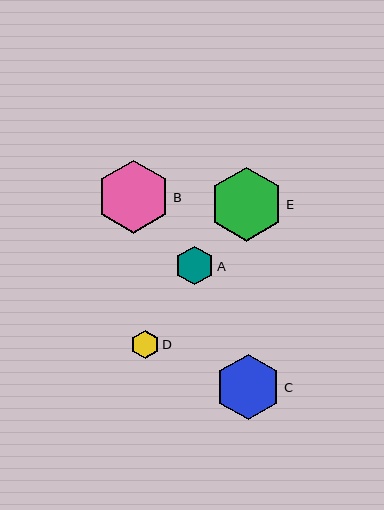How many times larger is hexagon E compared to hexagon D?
Hexagon E is approximately 2.6 times the size of hexagon D.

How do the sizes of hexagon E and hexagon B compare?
Hexagon E and hexagon B are approximately the same size.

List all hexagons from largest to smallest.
From largest to smallest: E, B, C, A, D.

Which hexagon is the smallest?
Hexagon D is the smallest with a size of approximately 29 pixels.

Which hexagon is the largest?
Hexagon E is the largest with a size of approximately 73 pixels.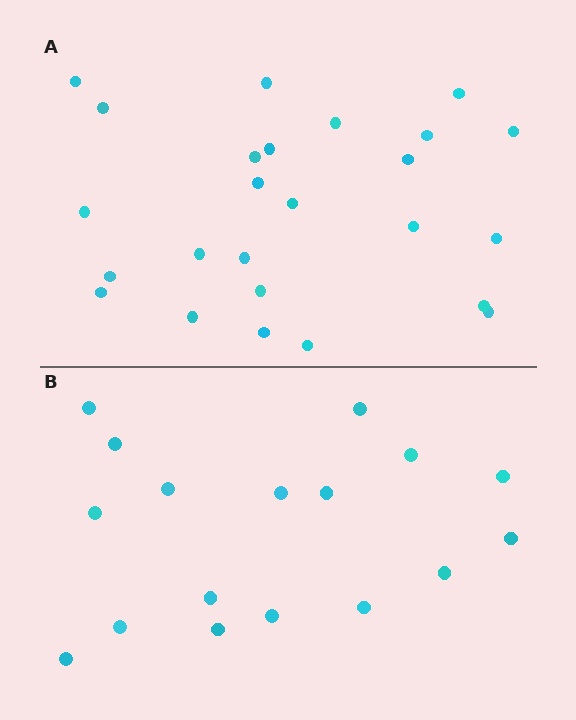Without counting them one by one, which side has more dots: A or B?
Region A (the top region) has more dots.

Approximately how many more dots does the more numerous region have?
Region A has roughly 8 or so more dots than region B.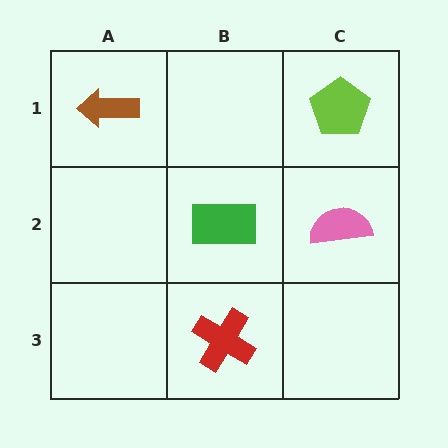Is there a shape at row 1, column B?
No, that cell is empty.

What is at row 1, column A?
A brown arrow.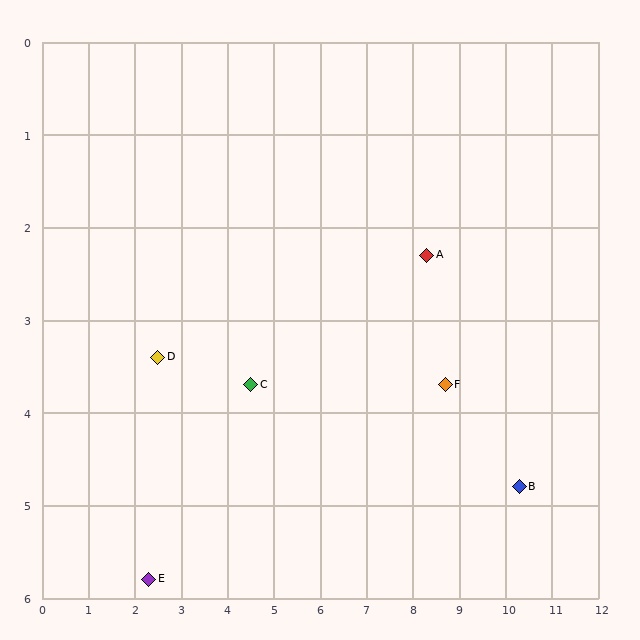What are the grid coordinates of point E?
Point E is at approximately (2.3, 5.8).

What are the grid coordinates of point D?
Point D is at approximately (2.5, 3.4).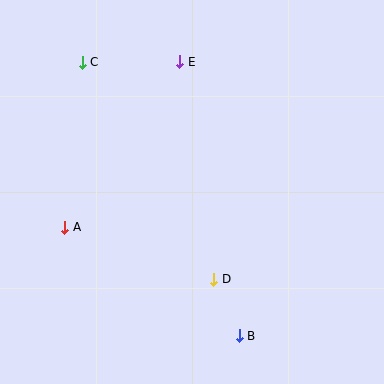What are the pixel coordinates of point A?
Point A is at (65, 227).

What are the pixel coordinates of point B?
Point B is at (239, 336).